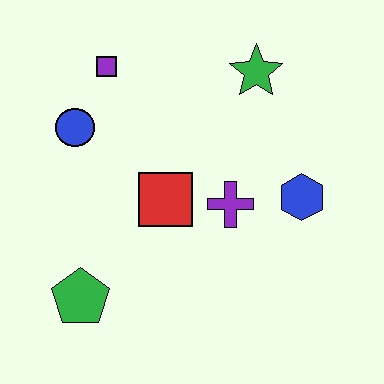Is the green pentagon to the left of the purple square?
Yes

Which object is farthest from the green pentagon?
The green star is farthest from the green pentagon.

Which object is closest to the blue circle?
The purple square is closest to the blue circle.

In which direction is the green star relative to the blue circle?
The green star is to the right of the blue circle.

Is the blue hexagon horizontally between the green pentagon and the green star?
No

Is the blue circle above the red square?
Yes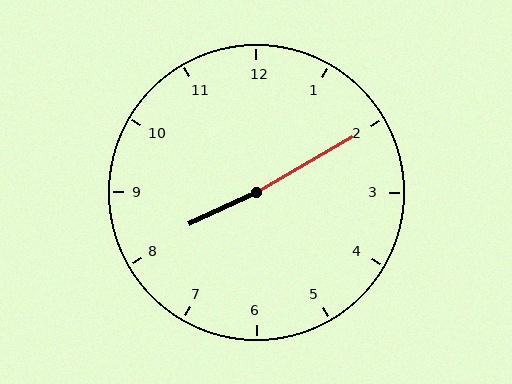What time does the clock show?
8:10.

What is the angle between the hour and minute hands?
Approximately 175 degrees.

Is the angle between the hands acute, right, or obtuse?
It is obtuse.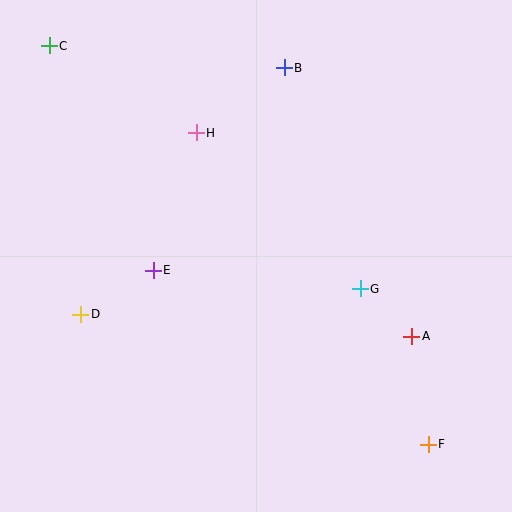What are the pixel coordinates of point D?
Point D is at (81, 314).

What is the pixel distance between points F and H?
The distance between F and H is 389 pixels.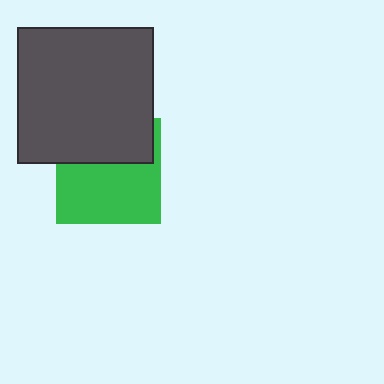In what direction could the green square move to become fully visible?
The green square could move down. That would shift it out from behind the dark gray square entirely.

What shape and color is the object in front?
The object in front is a dark gray square.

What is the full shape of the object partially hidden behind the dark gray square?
The partially hidden object is a green square.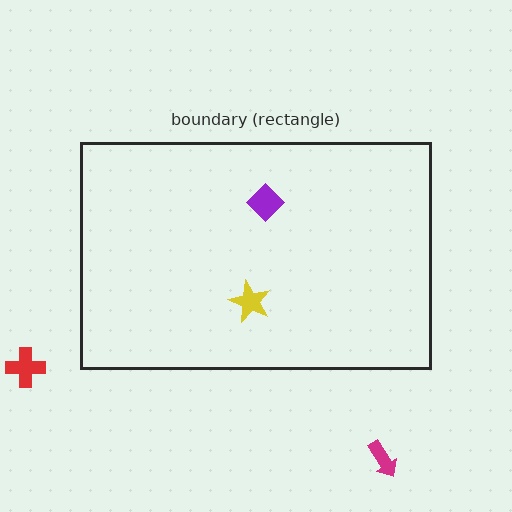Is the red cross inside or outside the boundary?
Outside.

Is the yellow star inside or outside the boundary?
Inside.